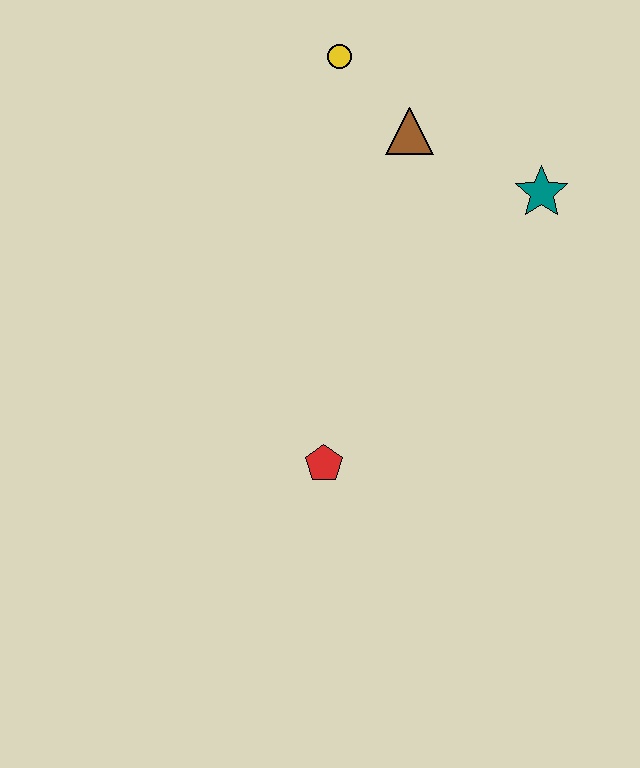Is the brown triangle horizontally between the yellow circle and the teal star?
Yes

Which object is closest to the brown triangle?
The yellow circle is closest to the brown triangle.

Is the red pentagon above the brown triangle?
No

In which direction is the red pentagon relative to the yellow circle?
The red pentagon is below the yellow circle.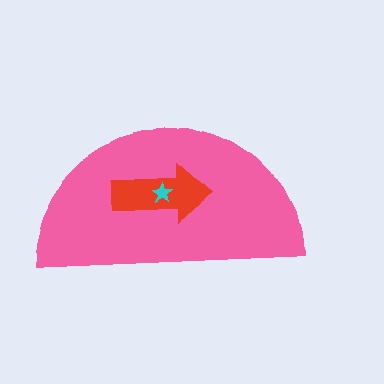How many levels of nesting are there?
3.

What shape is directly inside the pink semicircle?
The red arrow.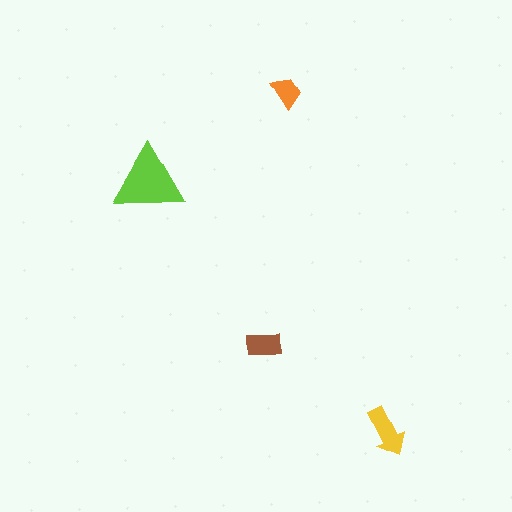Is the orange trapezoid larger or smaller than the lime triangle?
Smaller.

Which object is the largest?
The lime triangle.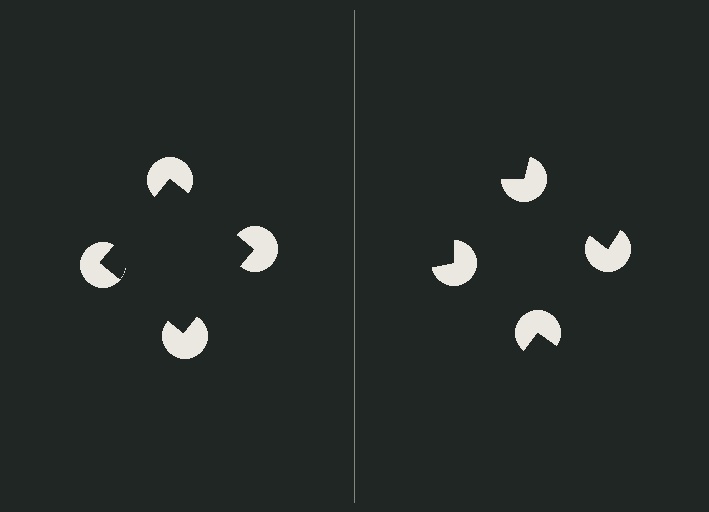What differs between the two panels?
The pac-man discs are positioned identically on both sides; only the wedge orientations differ. On the left they align to a square; on the right they are misaligned.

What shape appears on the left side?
An illusory square.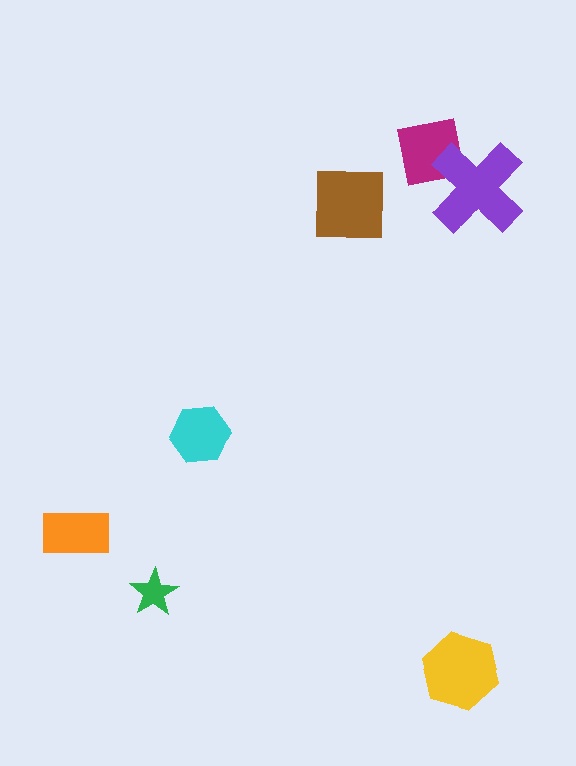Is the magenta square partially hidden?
Yes, it is partially covered by another shape.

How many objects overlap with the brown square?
0 objects overlap with the brown square.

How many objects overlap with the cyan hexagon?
0 objects overlap with the cyan hexagon.